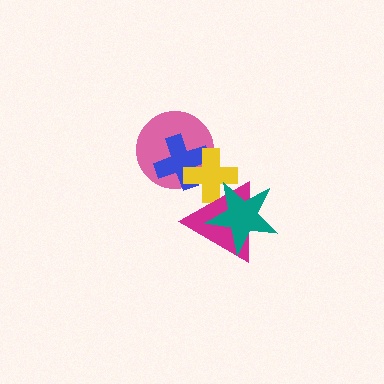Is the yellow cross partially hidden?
Yes, it is partially covered by another shape.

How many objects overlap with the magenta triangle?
2 objects overlap with the magenta triangle.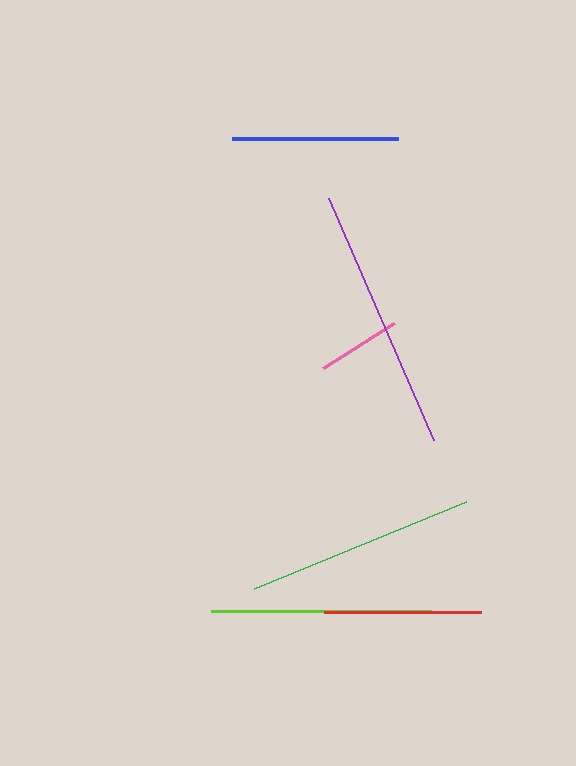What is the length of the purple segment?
The purple segment is approximately 264 pixels long.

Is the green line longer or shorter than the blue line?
The green line is longer than the blue line.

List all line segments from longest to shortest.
From longest to shortest: purple, green, lime, blue, red, pink.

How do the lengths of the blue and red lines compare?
The blue and red lines are approximately the same length.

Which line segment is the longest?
The purple line is the longest at approximately 264 pixels.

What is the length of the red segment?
The red segment is approximately 157 pixels long.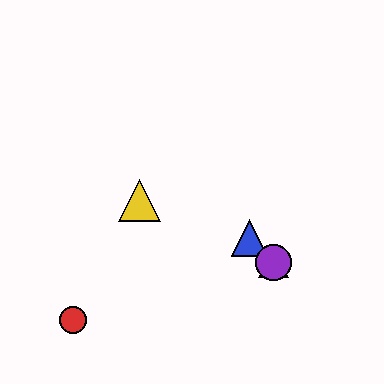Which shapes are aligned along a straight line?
The blue triangle, the green triangle, the purple circle are aligned along a straight line.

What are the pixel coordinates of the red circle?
The red circle is at (73, 320).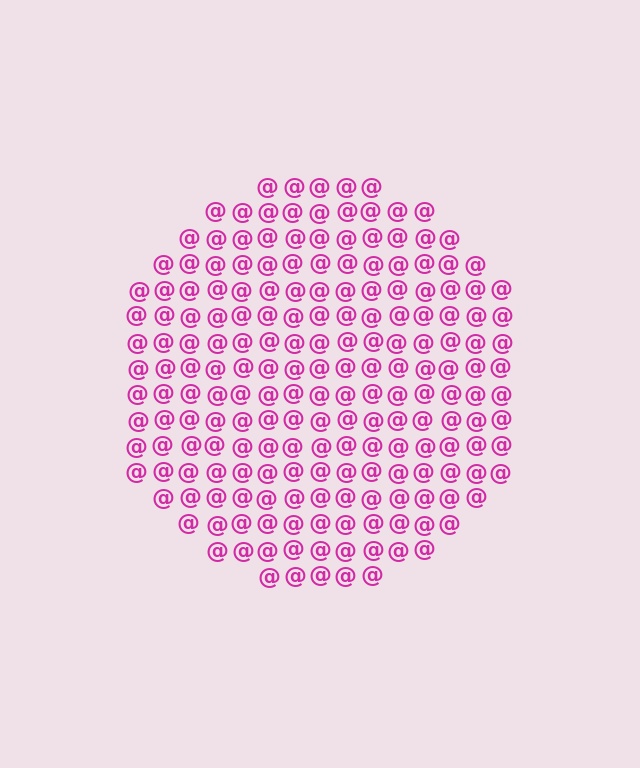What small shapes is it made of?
It is made of small at signs.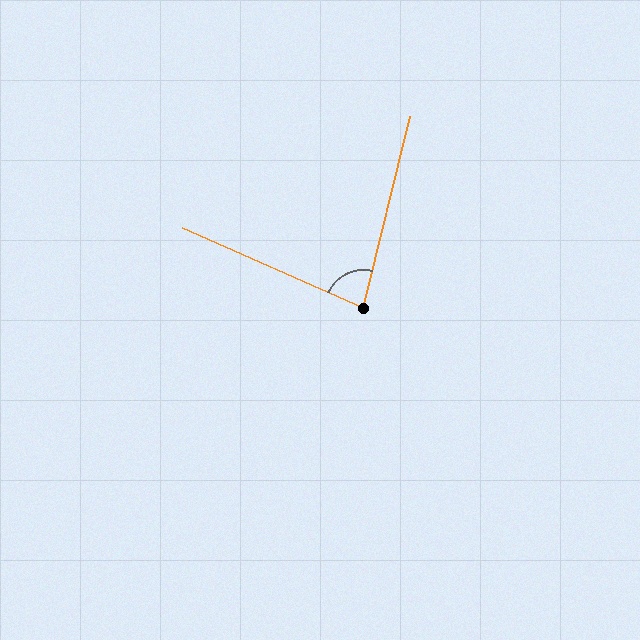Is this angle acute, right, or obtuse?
It is acute.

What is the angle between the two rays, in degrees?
Approximately 80 degrees.